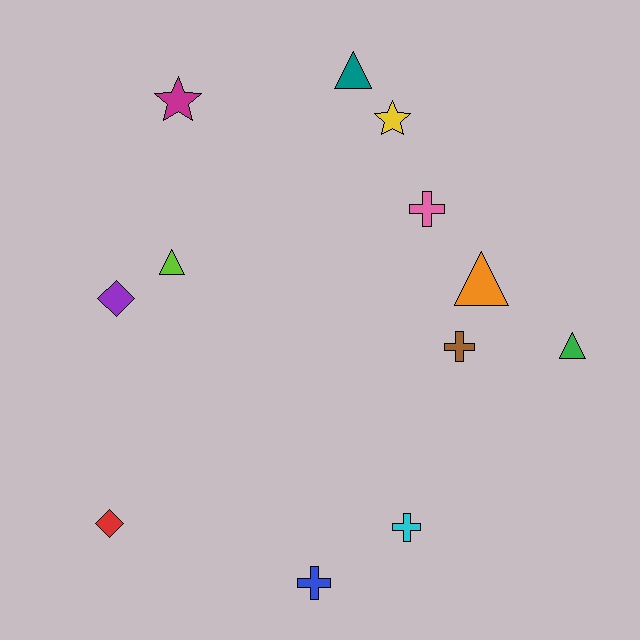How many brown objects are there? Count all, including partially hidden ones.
There is 1 brown object.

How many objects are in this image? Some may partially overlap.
There are 12 objects.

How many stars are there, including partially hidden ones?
There are 2 stars.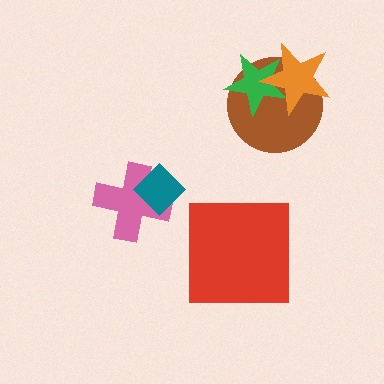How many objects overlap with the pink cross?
1 object overlaps with the pink cross.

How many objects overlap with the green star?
2 objects overlap with the green star.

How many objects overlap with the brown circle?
2 objects overlap with the brown circle.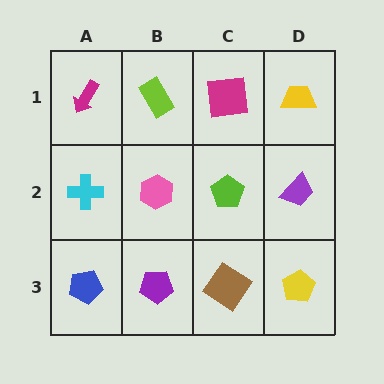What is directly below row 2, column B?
A purple pentagon.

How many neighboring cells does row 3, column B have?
3.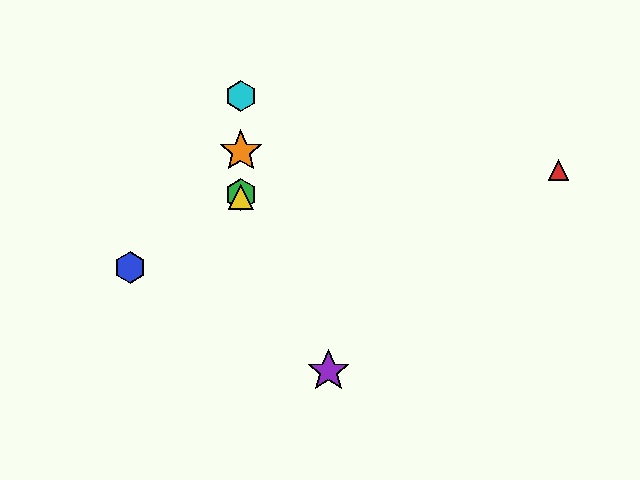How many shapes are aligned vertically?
4 shapes (the green hexagon, the yellow triangle, the orange star, the cyan hexagon) are aligned vertically.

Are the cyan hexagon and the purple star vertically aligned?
No, the cyan hexagon is at x≈241 and the purple star is at x≈329.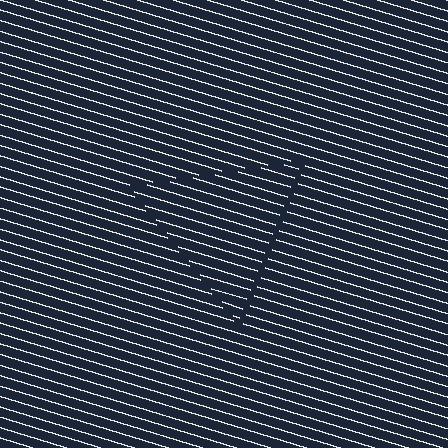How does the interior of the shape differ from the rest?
The interior of the shape contains the same grating, shifted by half a period — the contour is defined by the phase discontinuity where line-ends from the inner and outer gratings abut.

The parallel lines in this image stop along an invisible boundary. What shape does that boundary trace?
An illusory triangle. The interior of the shape contains the same grating, shifted by half a period — the contour is defined by the phase discontinuity where line-ends from the inner and outer gratings abut.